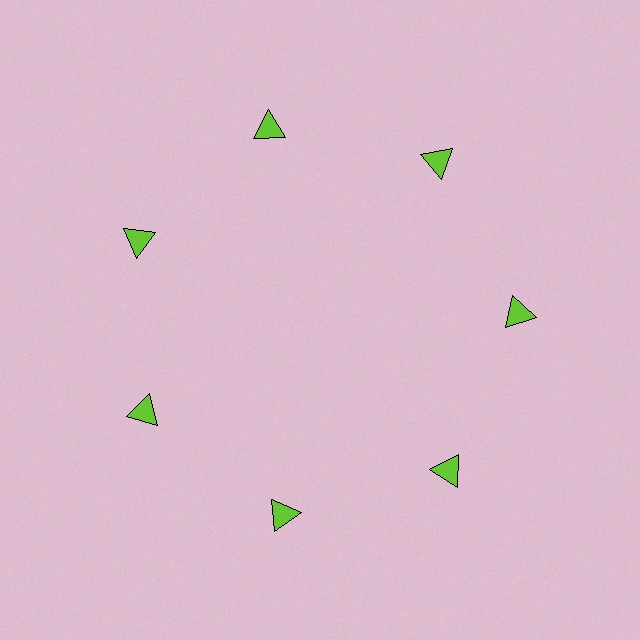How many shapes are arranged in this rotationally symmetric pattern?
There are 7 shapes, arranged in 7 groups of 1.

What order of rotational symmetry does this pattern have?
This pattern has 7-fold rotational symmetry.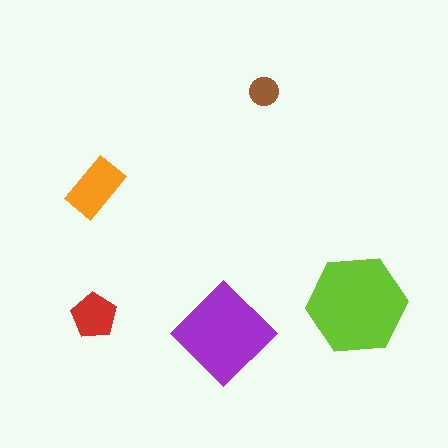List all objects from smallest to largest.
The brown circle, the red pentagon, the orange rectangle, the purple diamond, the lime hexagon.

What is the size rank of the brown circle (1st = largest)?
5th.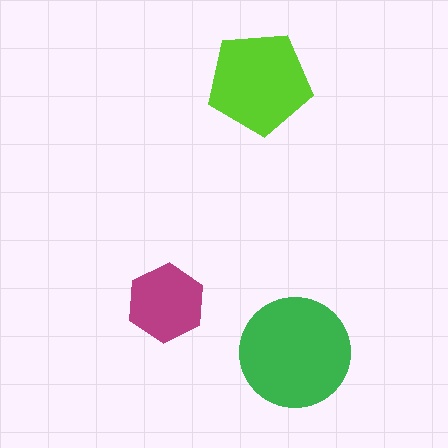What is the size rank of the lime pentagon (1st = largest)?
2nd.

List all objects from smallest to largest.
The magenta hexagon, the lime pentagon, the green circle.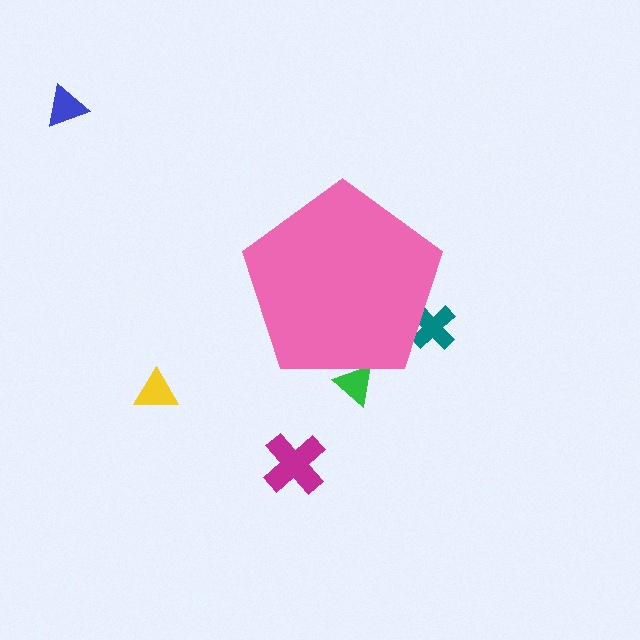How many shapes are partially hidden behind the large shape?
2 shapes are partially hidden.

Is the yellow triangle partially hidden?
No, the yellow triangle is fully visible.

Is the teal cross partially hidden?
Yes, the teal cross is partially hidden behind the pink pentagon.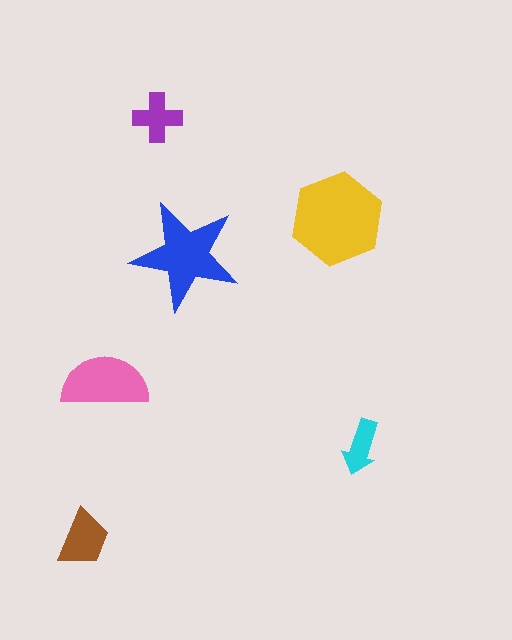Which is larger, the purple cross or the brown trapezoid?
The brown trapezoid.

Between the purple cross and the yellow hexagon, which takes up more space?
The yellow hexagon.